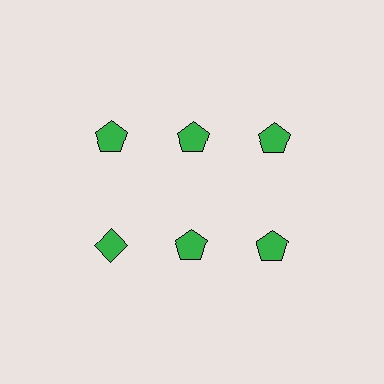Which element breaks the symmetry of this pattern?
The green diamond in the second row, leftmost column breaks the symmetry. All other shapes are green pentagons.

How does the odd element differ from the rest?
It has a different shape: diamond instead of pentagon.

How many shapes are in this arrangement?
There are 6 shapes arranged in a grid pattern.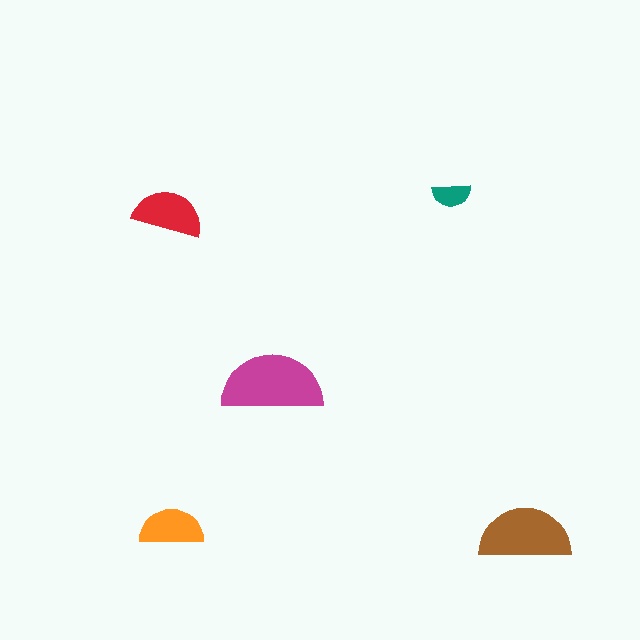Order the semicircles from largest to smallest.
the magenta one, the brown one, the red one, the orange one, the teal one.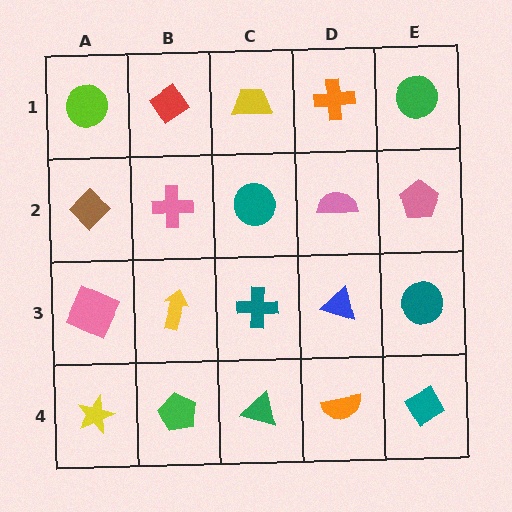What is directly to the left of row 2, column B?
A brown diamond.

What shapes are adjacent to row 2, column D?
An orange cross (row 1, column D), a blue triangle (row 3, column D), a teal circle (row 2, column C), a pink pentagon (row 2, column E).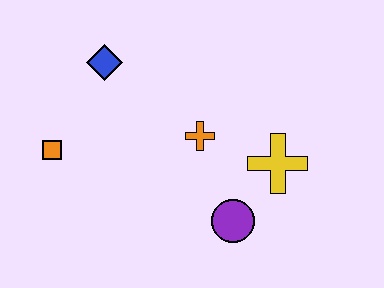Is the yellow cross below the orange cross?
Yes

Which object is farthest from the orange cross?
The orange square is farthest from the orange cross.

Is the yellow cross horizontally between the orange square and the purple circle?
No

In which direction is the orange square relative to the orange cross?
The orange square is to the left of the orange cross.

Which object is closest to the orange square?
The blue diamond is closest to the orange square.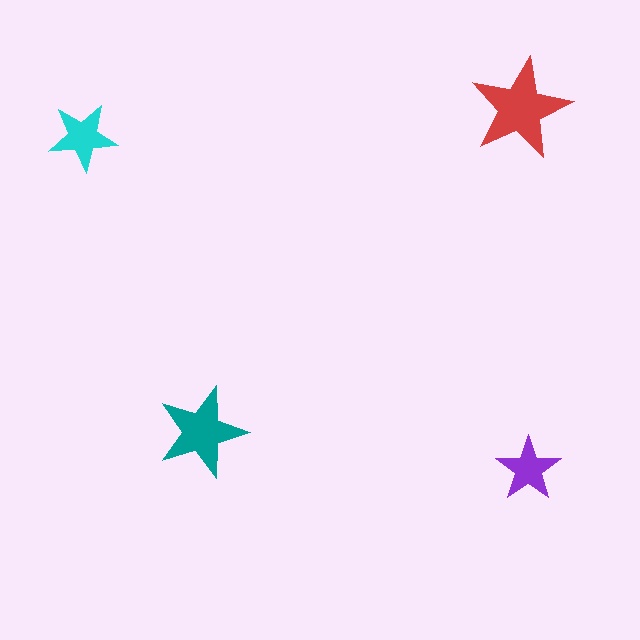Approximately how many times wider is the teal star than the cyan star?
About 1.5 times wider.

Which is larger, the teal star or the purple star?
The teal one.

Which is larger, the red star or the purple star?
The red one.